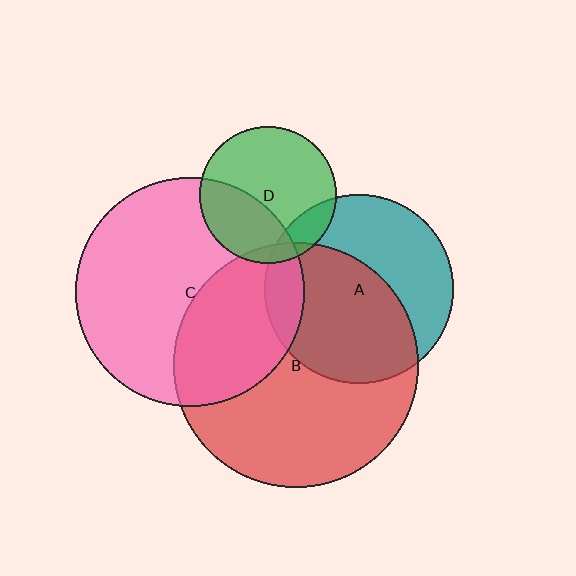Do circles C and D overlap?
Yes.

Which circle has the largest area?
Circle B (red).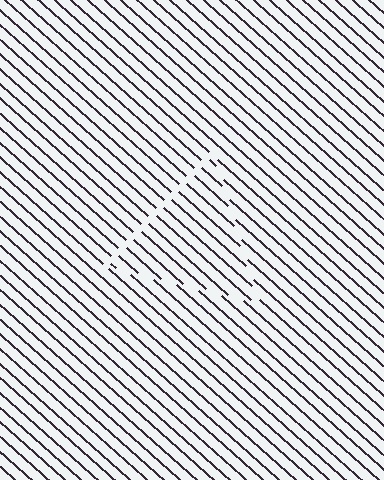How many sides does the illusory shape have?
3 sides — the line-ends trace a triangle.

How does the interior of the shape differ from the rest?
The interior of the shape contains the same grating, shifted by half a period — the contour is defined by the phase discontinuity where line-ends from the inner and outer gratings abut.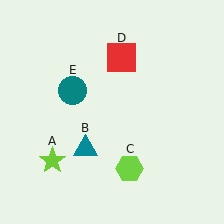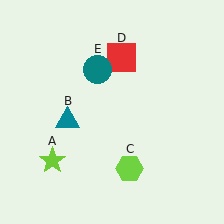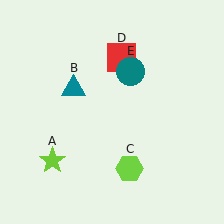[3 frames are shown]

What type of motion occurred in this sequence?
The teal triangle (object B), teal circle (object E) rotated clockwise around the center of the scene.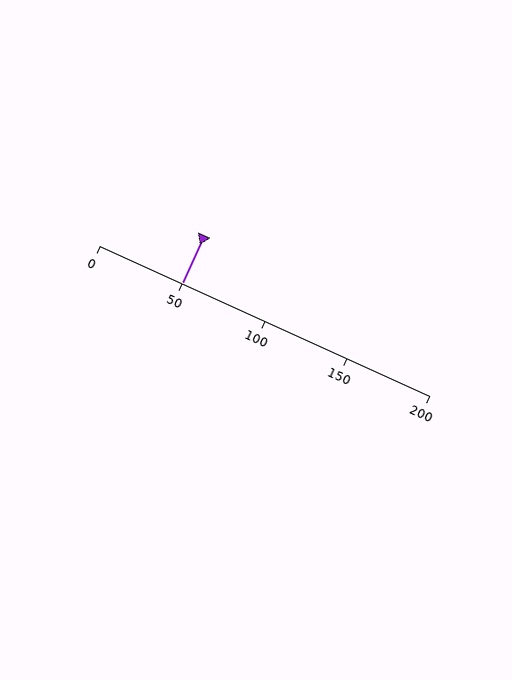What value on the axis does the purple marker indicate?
The marker indicates approximately 50.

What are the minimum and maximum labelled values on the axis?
The axis runs from 0 to 200.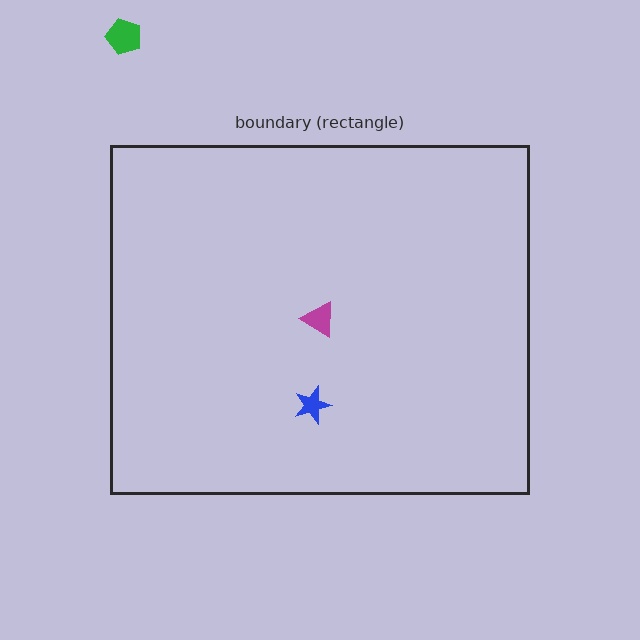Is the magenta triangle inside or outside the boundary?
Inside.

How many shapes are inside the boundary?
2 inside, 1 outside.